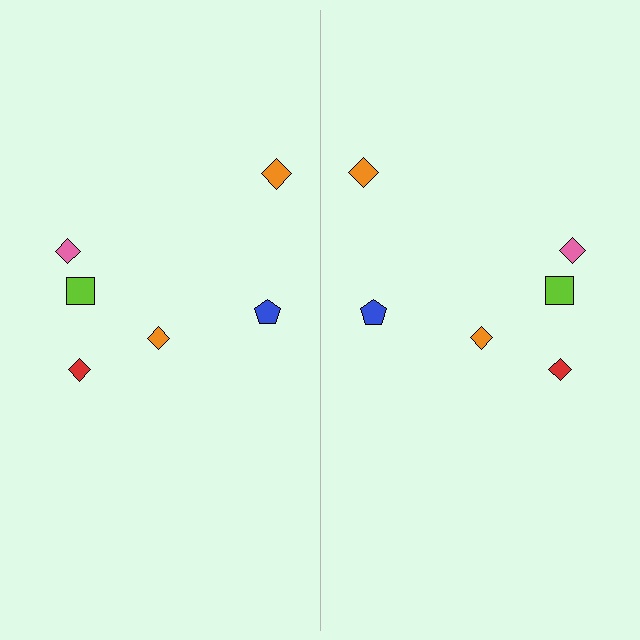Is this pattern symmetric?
Yes, this pattern has bilateral (reflection) symmetry.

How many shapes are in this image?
There are 12 shapes in this image.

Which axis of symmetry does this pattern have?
The pattern has a vertical axis of symmetry running through the center of the image.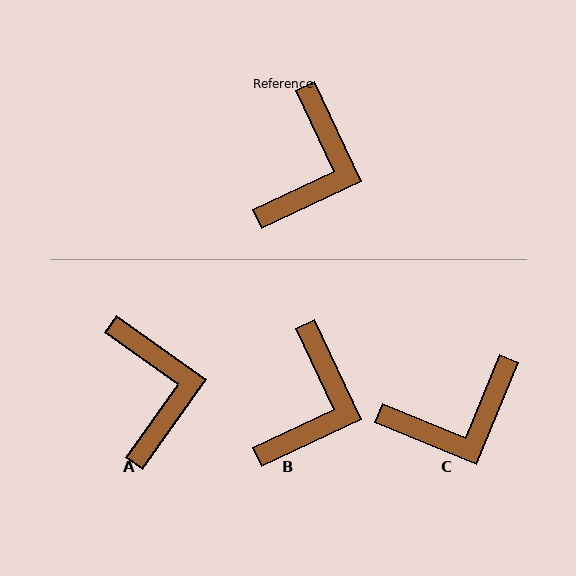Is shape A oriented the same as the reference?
No, it is off by about 29 degrees.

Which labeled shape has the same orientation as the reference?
B.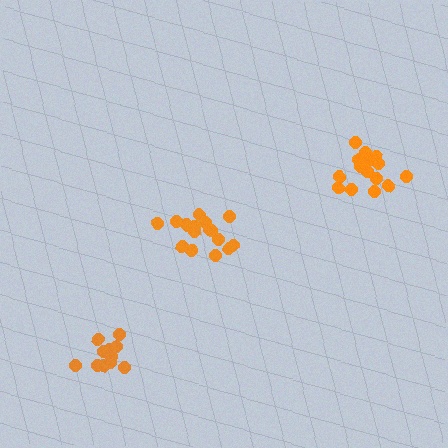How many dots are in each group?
Group 1: 17 dots, Group 2: 12 dots, Group 3: 16 dots (45 total).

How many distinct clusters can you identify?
There are 3 distinct clusters.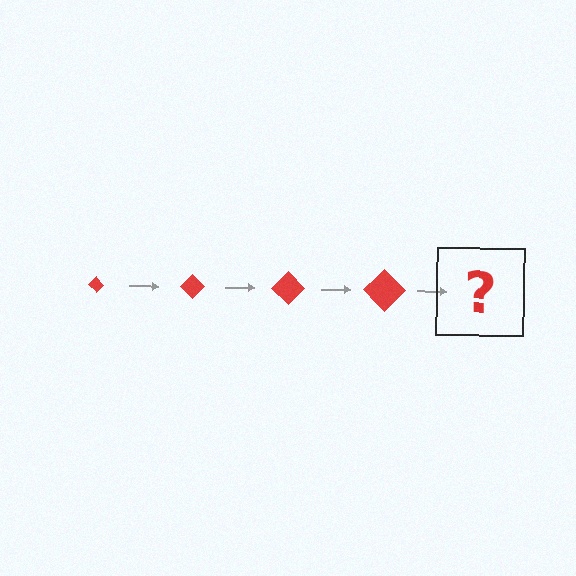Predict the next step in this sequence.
The next step is a red diamond, larger than the previous one.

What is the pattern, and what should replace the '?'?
The pattern is that the diamond gets progressively larger each step. The '?' should be a red diamond, larger than the previous one.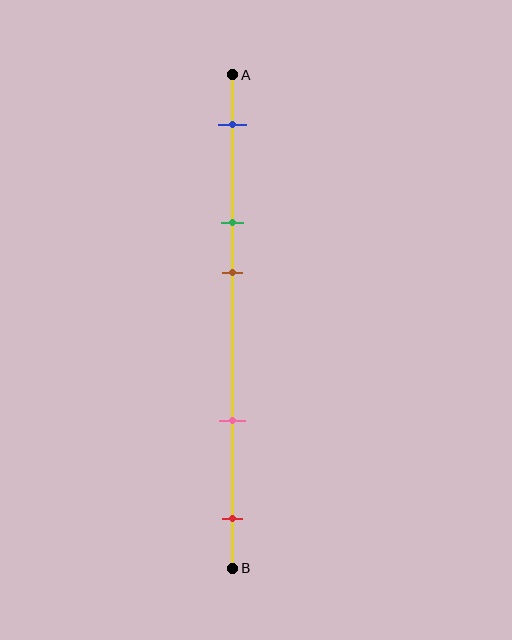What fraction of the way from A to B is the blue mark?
The blue mark is approximately 10% (0.1) of the way from A to B.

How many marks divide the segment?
There are 5 marks dividing the segment.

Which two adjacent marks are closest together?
The green and brown marks are the closest adjacent pair.